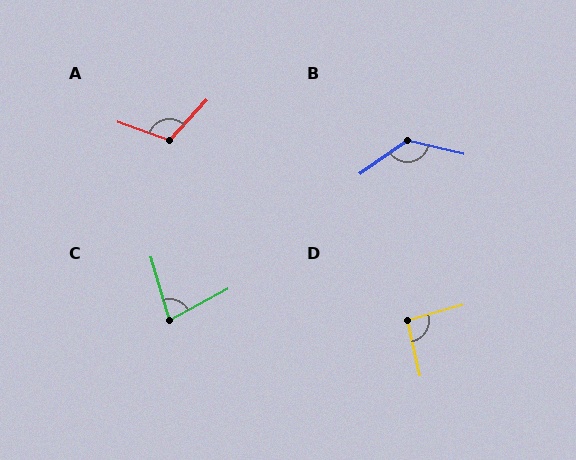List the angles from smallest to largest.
C (78°), D (93°), A (113°), B (131°).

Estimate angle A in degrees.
Approximately 113 degrees.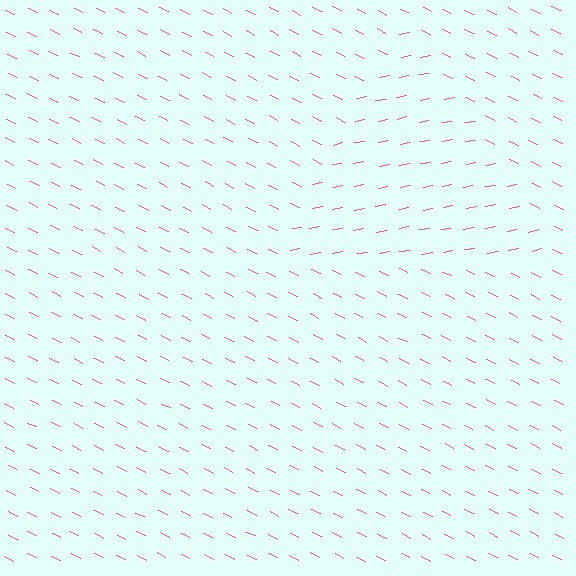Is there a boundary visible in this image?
Yes, there is a texture boundary formed by a change in line orientation.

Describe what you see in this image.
The image is filled with small pink line segments. A triangle region in the image has lines oriented differently from the surrounding lines, creating a visible texture boundary.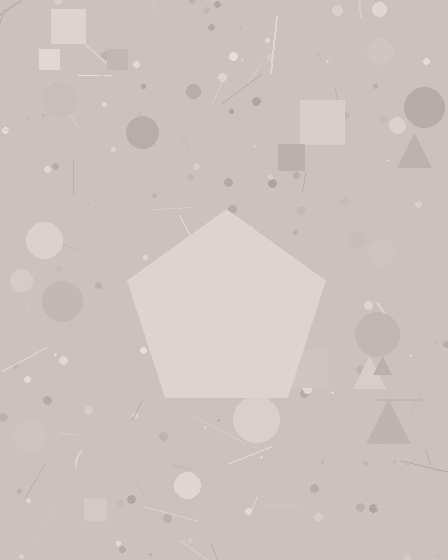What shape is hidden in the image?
A pentagon is hidden in the image.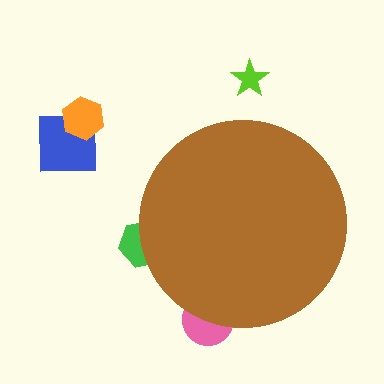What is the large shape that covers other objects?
A brown circle.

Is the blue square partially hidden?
No, the blue square is fully visible.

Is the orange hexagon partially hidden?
No, the orange hexagon is fully visible.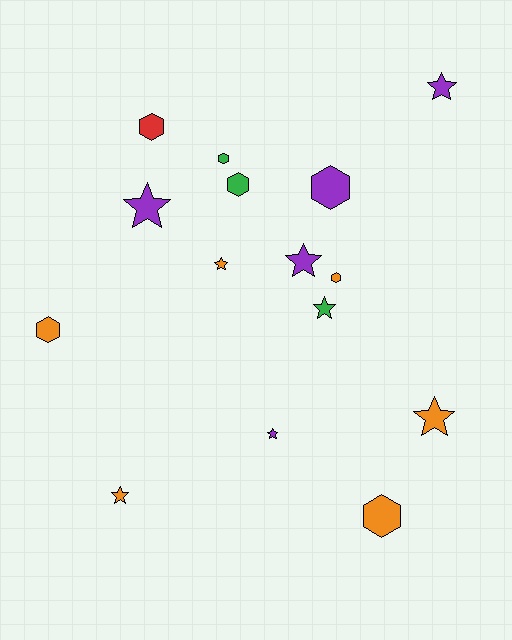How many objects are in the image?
There are 15 objects.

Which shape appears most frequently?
Star, with 8 objects.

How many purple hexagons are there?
There is 1 purple hexagon.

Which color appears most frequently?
Orange, with 6 objects.